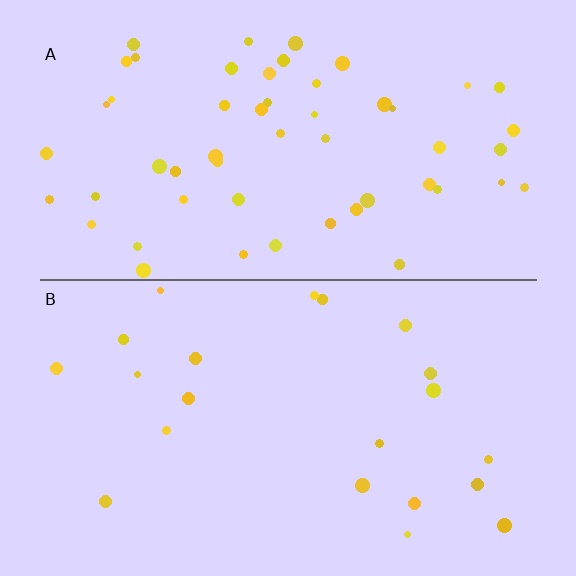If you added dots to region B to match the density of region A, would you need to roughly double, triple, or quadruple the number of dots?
Approximately triple.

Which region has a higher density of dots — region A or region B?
A (the top).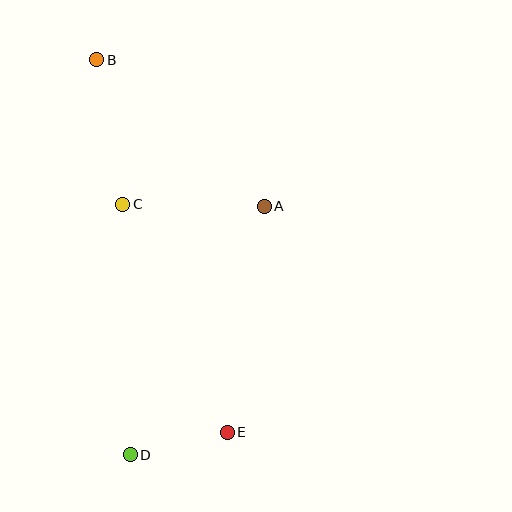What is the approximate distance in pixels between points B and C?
The distance between B and C is approximately 147 pixels.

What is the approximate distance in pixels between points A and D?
The distance between A and D is approximately 283 pixels.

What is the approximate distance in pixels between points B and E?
The distance between B and E is approximately 395 pixels.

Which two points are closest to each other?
Points D and E are closest to each other.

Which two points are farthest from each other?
Points B and D are farthest from each other.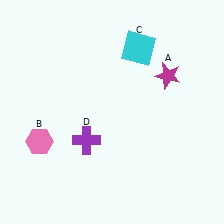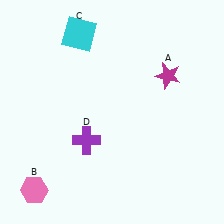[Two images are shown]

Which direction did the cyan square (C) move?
The cyan square (C) moved left.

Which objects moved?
The objects that moved are: the pink hexagon (B), the cyan square (C).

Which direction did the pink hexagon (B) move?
The pink hexagon (B) moved down.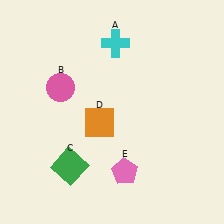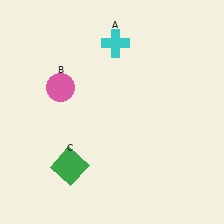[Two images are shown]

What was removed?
The pink pentagon (E), the orange square (D) were removed in Image 2.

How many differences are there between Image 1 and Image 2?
There are 2 differences between the two images.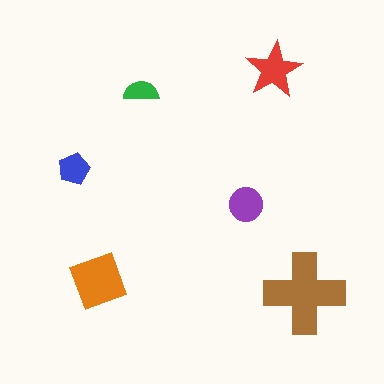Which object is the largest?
The brown cross.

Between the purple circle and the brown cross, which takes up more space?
The brown cross.